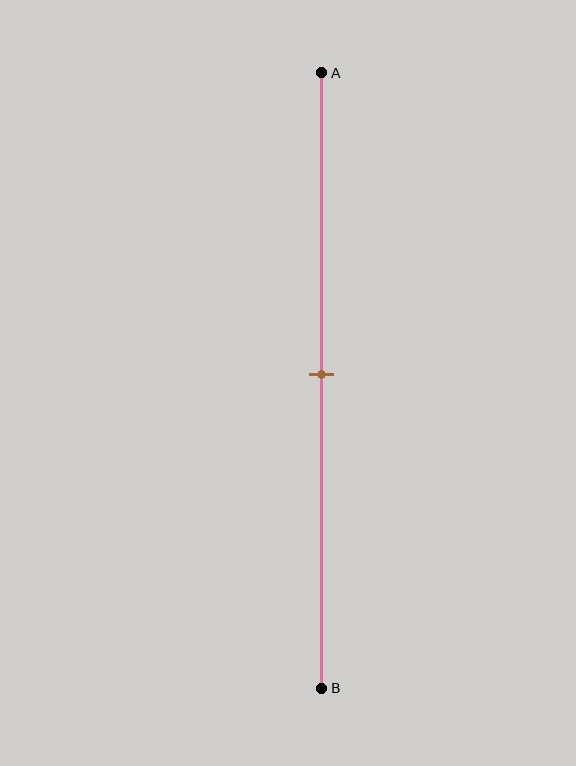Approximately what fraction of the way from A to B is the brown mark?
The brown mark is approximately 50% of the way from A to B.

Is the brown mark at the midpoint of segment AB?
Yes, the mark is approximately at the midpoint.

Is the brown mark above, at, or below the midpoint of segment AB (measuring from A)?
The brown mark is approximately at the midpoint of segment AB.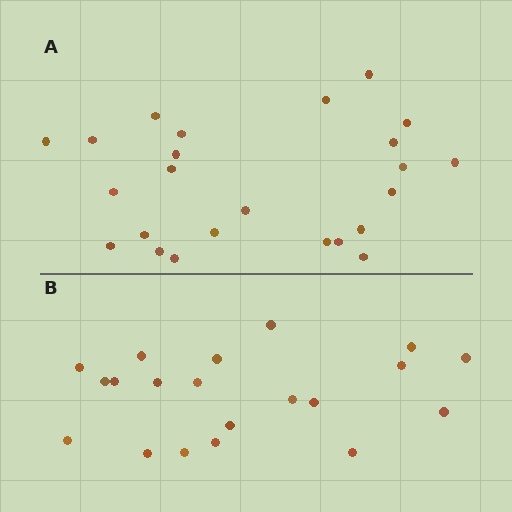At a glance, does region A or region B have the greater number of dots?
Region A (the top region) has more dots.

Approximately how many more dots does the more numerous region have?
Region A has about 4 more dots than region B.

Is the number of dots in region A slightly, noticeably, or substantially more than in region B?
Region A has only slightly more — the two regions are fairly close. The ratio is roughly 1.2 to 1.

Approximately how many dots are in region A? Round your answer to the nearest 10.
About 20 dots. (The exact count is 24, which rounds to 20.)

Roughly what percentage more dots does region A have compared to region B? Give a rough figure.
About 20% more.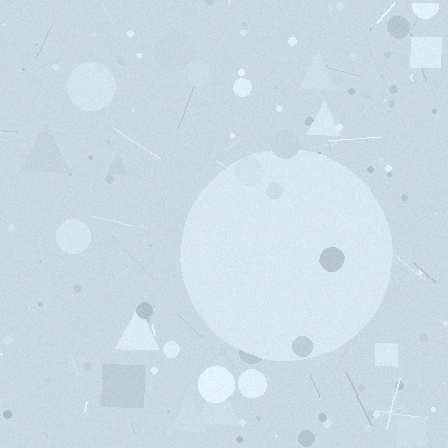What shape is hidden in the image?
A circle is hidden in the image.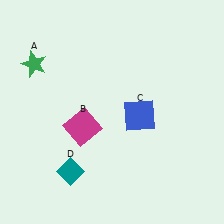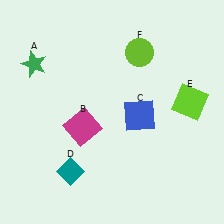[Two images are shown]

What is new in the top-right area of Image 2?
A lime square (E) was added in the top-right area of Image 2.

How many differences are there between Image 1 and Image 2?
There are 2 differences between the two images.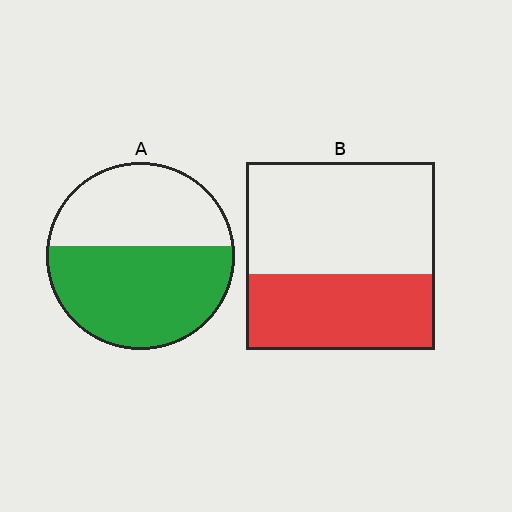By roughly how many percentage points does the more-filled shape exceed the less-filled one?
By roughly 15 percentage points (A over B).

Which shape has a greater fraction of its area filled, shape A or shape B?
Shape A.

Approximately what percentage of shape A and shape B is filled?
A is approximately 55% and B is approximately 40%.